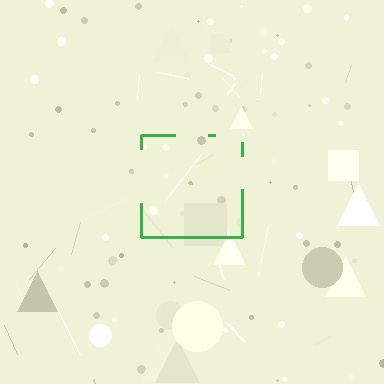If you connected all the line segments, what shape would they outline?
They would outline a square.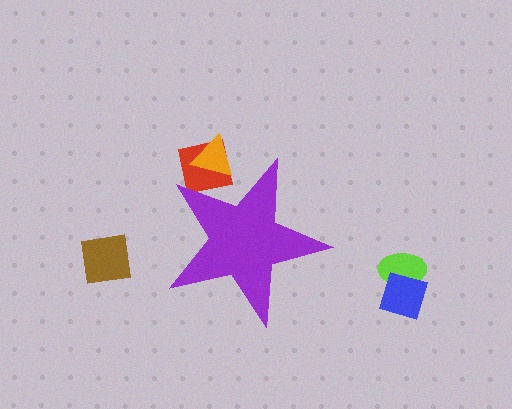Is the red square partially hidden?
Yes, the red square is partially hidden behind the purple star.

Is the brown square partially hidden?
No, the brown square is fully visible.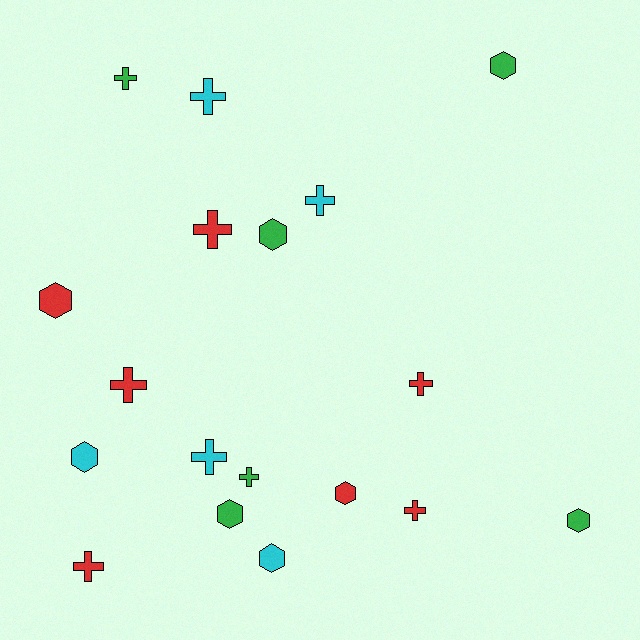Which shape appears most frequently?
Cross, with 10 objects.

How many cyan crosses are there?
There are 3 cyan crosses.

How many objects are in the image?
There are 18 objects.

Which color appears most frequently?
Red, with 7 objects.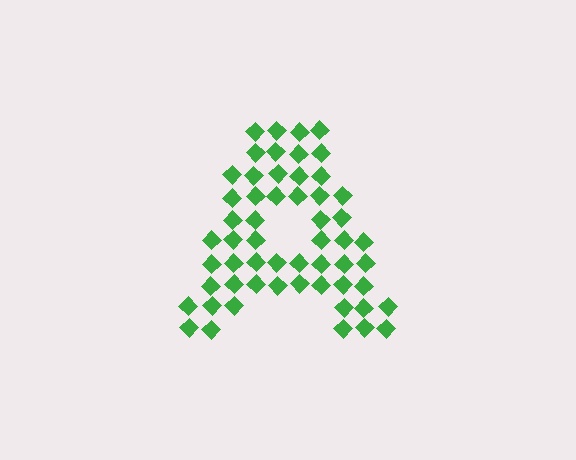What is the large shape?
The large shape is the letter A.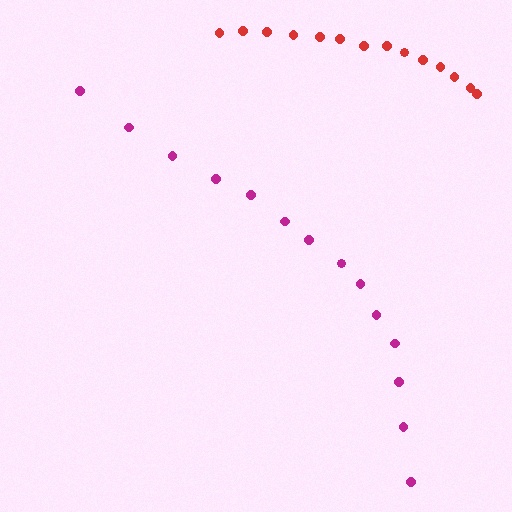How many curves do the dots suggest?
There are 2 distinct paths.